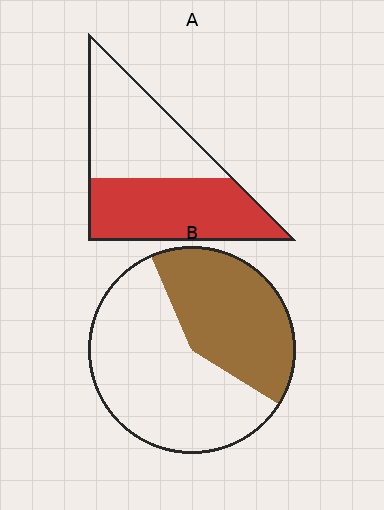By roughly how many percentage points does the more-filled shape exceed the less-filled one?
By roughly 10 percentage points (A over B).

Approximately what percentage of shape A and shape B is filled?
A is approximately 50% and B is approximately 40%.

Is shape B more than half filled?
No.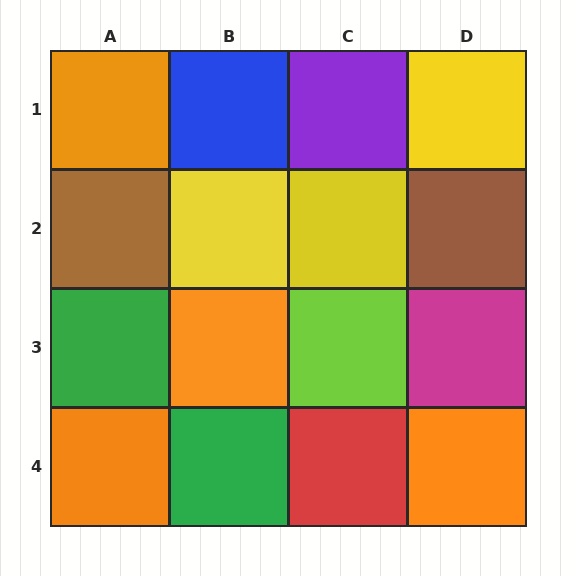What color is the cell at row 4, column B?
Green.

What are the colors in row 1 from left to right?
Orange, blue, purple, yellow.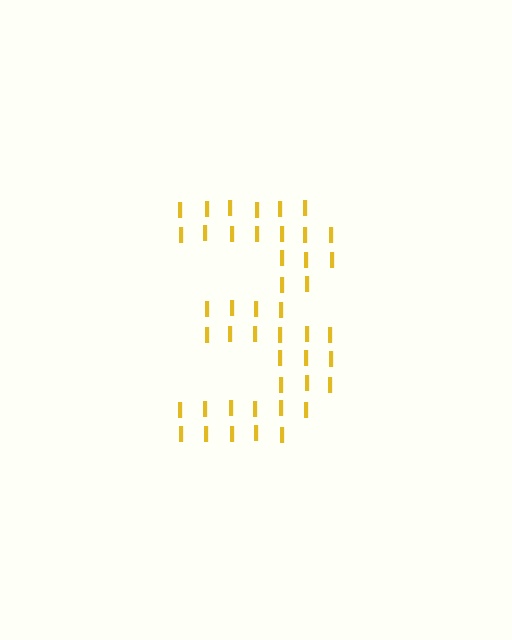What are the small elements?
The small elements are letter I's.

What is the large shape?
The large shape is the digit 3.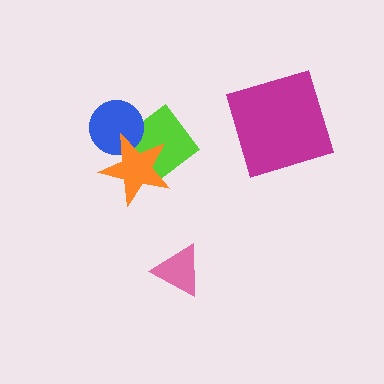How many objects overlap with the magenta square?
0 objects overlap with the magenta square.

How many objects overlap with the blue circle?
2 objects overlap with the blue circle.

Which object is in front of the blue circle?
The orange star is in front of the blue circle.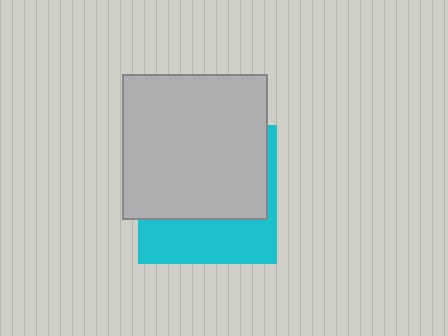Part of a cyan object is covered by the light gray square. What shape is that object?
It is a square.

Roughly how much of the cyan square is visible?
A small part of it is visible (roughly 37%).